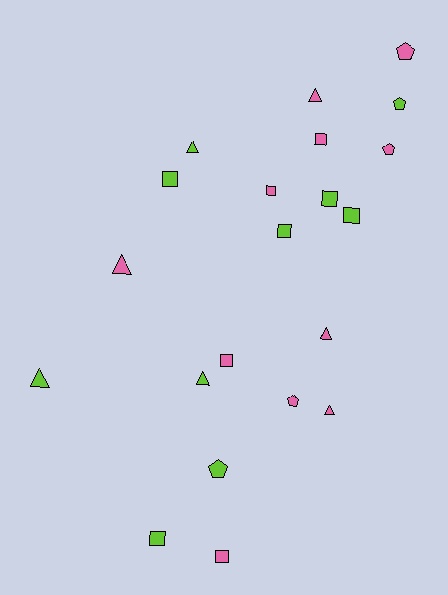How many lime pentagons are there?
There are 2 lime pentagons.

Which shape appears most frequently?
Square, with 9 objects.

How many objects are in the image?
There are 21 objects.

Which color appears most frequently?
Pink, with 11 objects.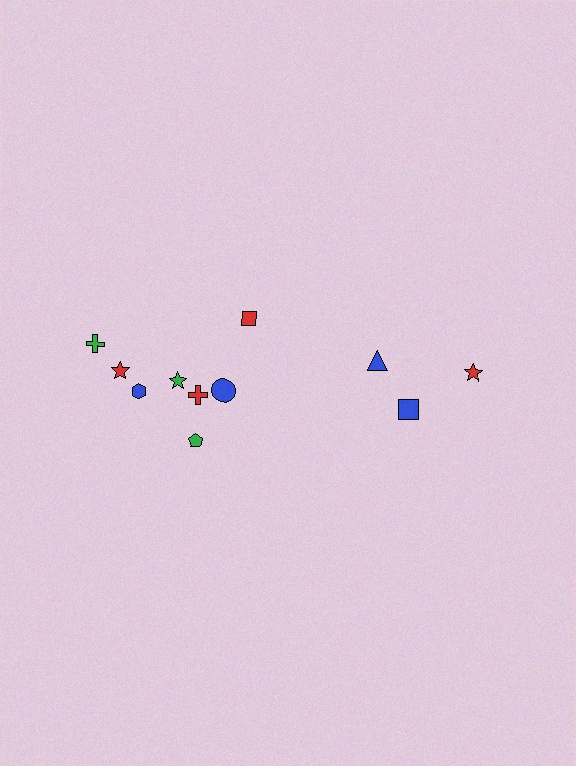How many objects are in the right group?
There are 3 objects.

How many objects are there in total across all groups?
There are 11 objects.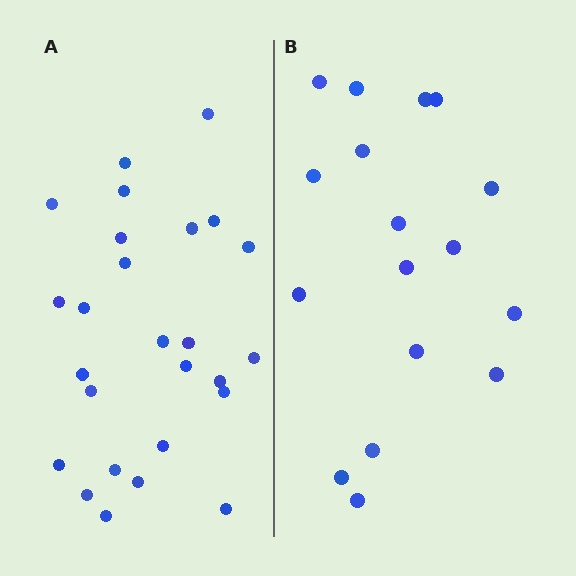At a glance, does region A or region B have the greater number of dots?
Region A (the left region) has more dots.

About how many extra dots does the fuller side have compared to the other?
Region A has roughly 8 or so more dots than region B.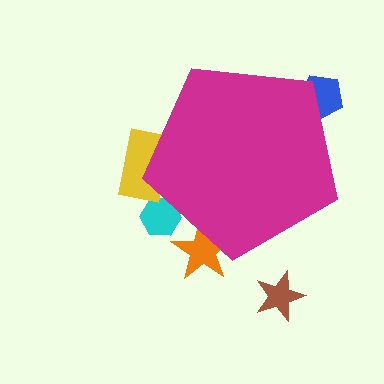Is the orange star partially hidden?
Yes, the orange star is partially hidden behind the magenta pentagon.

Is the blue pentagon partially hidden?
Yes, the blue pentagon is partially hidden behind the magenta pentagon.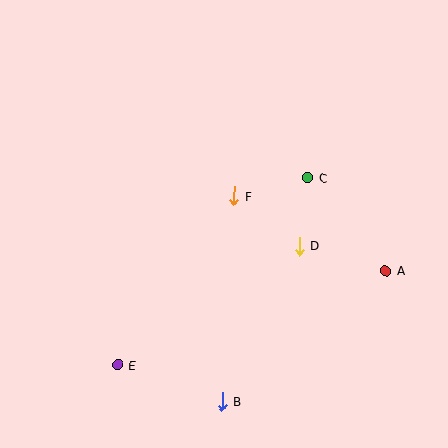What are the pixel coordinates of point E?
Point E is at (118, 365).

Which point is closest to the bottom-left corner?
Point E is closest to the bottom-left corner.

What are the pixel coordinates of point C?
Point C is at (308, 178).